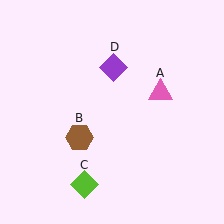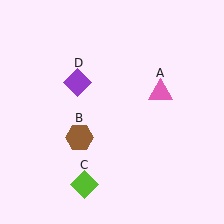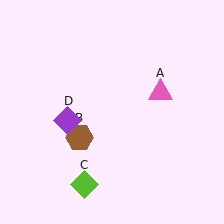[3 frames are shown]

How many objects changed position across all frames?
1 object changed position: purple diamond (object D).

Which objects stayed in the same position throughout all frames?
Pink triangle (object A) and brown hexagon (object B) and lime diamond (object C) remained stationary.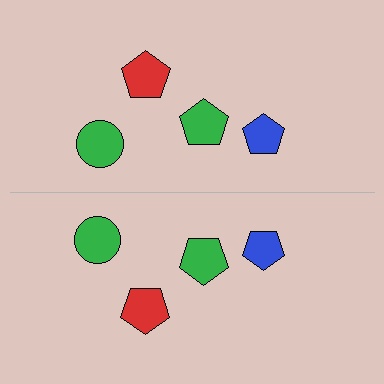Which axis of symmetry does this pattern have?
The pattern has a horizontal axis of symmetry running through the center of the image.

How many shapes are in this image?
There are 8 shapes in this image.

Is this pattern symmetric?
Yes, this pattern has bilateral (reflection) symmetry.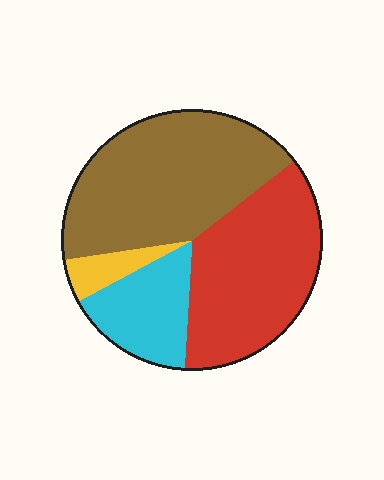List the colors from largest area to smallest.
From largest to smallest: brown, red, cyan, yellow.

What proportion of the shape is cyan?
Cyan takes up less than a sixth of the shape.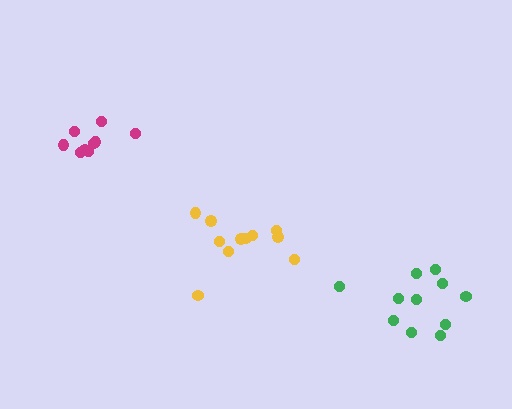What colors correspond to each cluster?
The clusters are colored: yellow, green, magenta.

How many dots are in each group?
Group 1: 12 dots, Group 2: 11 dots, Group 3: 9 dots (32 total).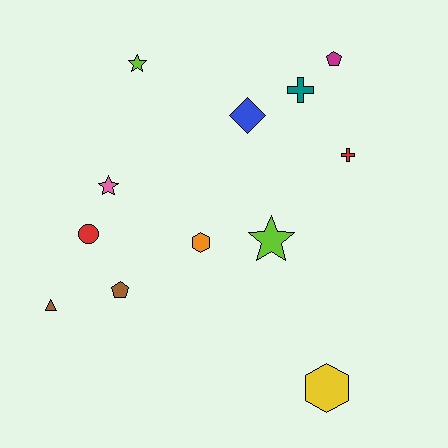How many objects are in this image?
There are 12 objects.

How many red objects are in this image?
There are 2 red objects.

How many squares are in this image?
There are no squares.